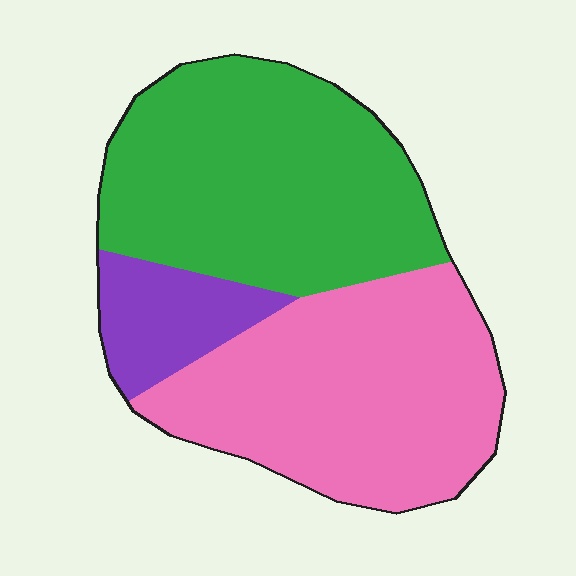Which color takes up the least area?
Purple, at roughly 10%.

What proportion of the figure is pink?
Pink takes up about two fifths (2/5) of the figure.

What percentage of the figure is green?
Green covers 45% of the figure.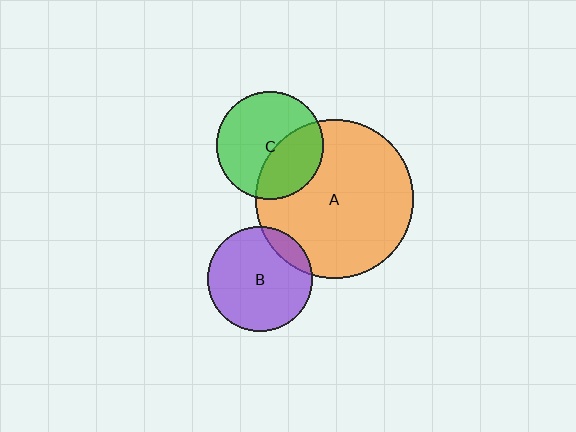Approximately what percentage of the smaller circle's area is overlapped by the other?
Approximately 10%.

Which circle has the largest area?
Circle A (orange).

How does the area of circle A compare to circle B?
Approximately 2.3 times.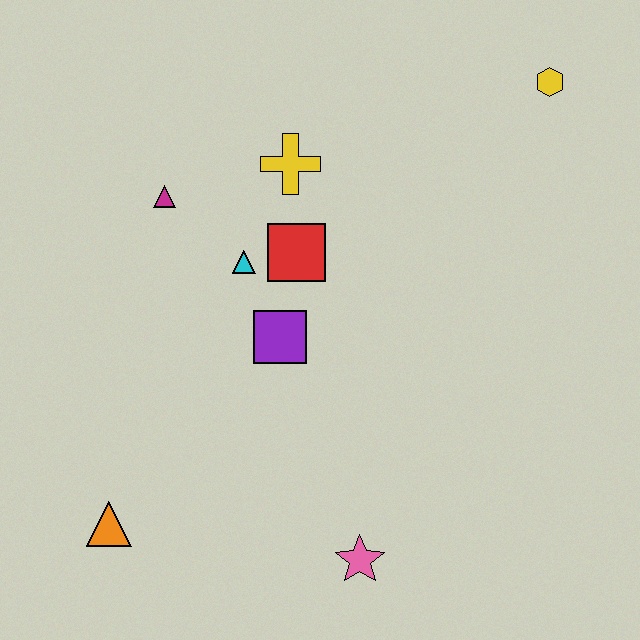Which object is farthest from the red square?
The orange triangle is farthest from the red square.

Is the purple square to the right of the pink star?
No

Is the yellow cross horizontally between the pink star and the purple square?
Yes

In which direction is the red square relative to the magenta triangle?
The red square is to the right of the magenta triangle.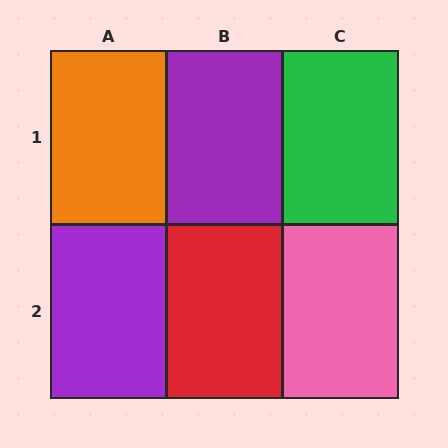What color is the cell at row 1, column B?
Purple.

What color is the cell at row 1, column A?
Orange.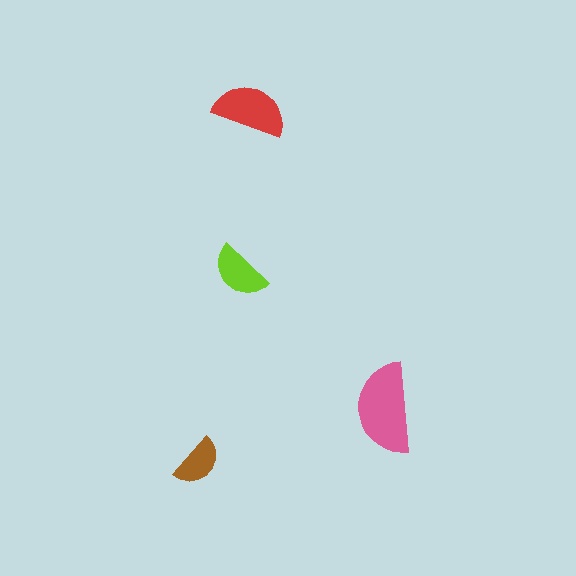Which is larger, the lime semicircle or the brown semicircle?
The lime one.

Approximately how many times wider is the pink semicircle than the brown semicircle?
About 2 times wider.